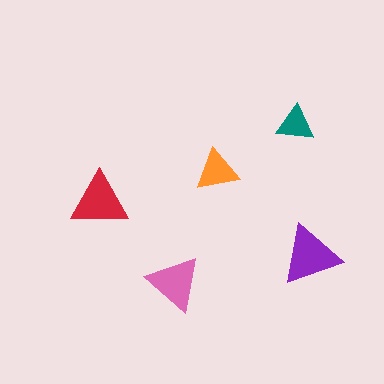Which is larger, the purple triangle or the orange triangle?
The purple one.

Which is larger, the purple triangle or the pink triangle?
The purple one.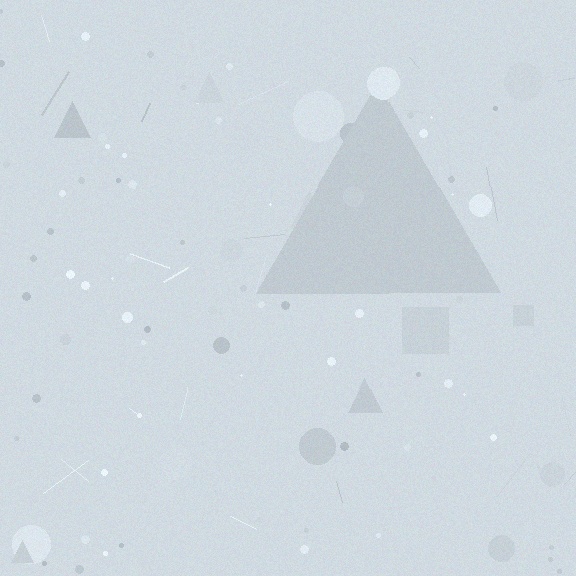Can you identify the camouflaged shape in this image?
The camouflaged shape is a triangle.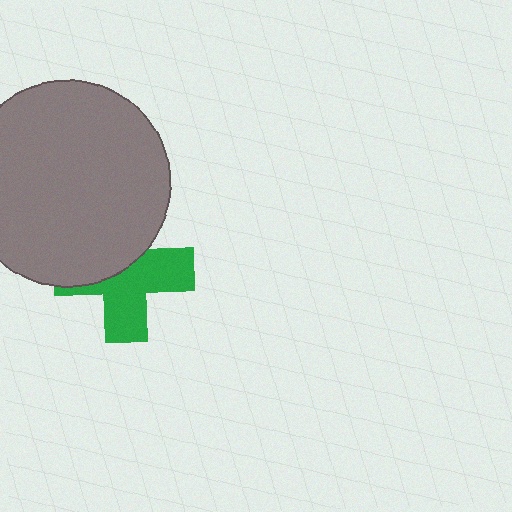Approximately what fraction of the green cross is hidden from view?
Roughly 45% of the green cross is hidden behind the gray circle.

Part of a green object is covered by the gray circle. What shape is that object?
It is a cross.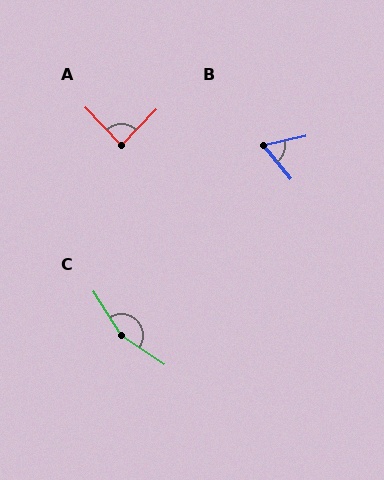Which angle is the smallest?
B, at approximately 62 degrees.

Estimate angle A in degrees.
Approximately 88 degrees.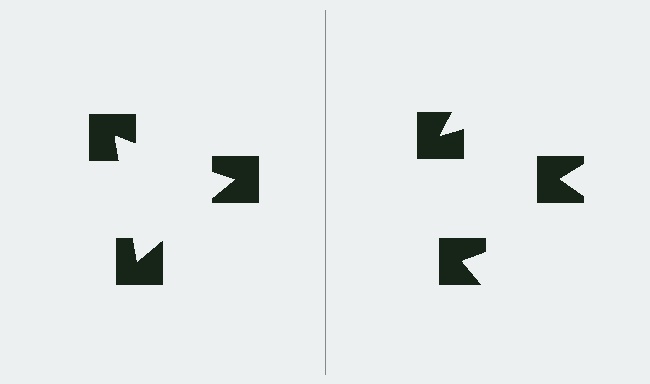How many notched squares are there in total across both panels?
6 — 3 on each side.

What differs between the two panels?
The notched squares are positioned identically on both sides; only the wedge orientations differ. On the left they align to a triangle; on the right they are misaligned.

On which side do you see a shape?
An illusory triangle appears on the left side. On the right side the wedge cuts are rotated, so no coherent shape forms.